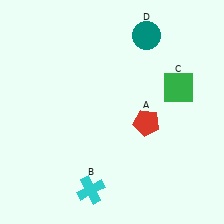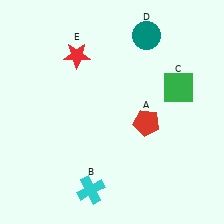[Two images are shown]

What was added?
A red star (E) was added in Image 2.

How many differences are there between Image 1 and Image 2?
There is 1 difference between the two images.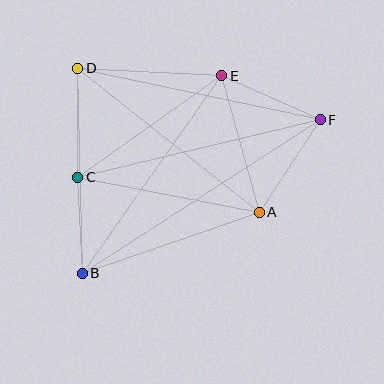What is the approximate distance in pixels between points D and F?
The distance between D and F is approximately 248 pixels.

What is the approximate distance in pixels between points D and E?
The distance between D and E is approximately 144 pixels.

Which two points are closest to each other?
Points B and C are closest to each other.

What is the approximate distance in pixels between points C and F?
The distance between C and F is approximately 249 pixels.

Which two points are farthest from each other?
Points B and F are farthest from each other.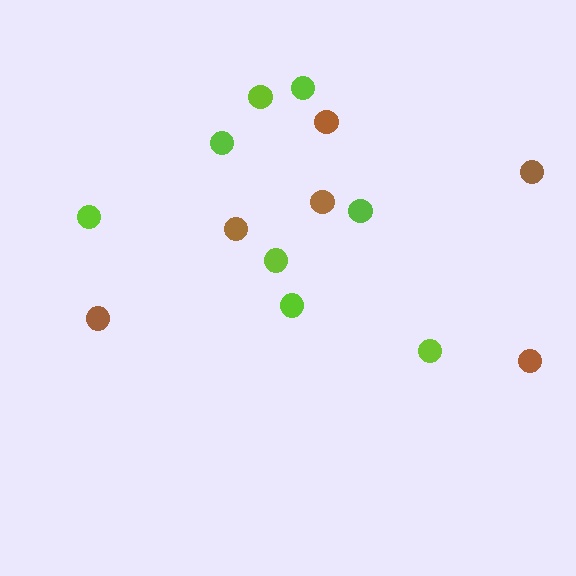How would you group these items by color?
There are 2 groups: one group of brown circles (6) and one group of lime circles (8).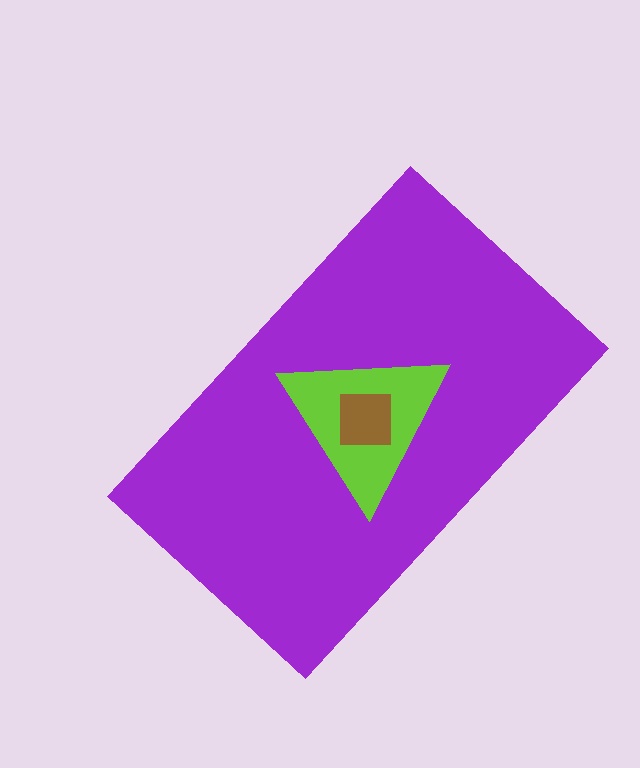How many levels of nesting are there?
3.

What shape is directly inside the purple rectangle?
The lime triangle.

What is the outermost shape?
The purple rectangle.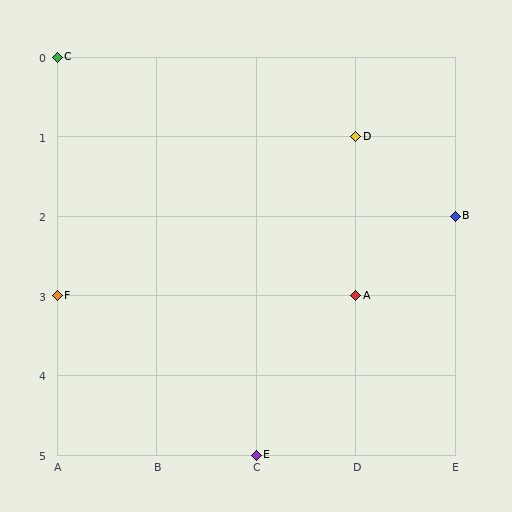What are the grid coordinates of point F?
Point F is at grid coordinates (A, 3).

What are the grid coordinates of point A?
Point A is at grid coordinates (D, 3).